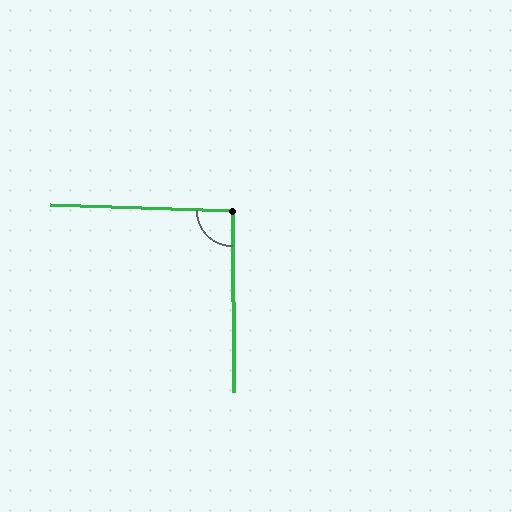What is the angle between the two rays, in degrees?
Approximately 92 degrees.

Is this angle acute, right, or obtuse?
It is approximately a right angle.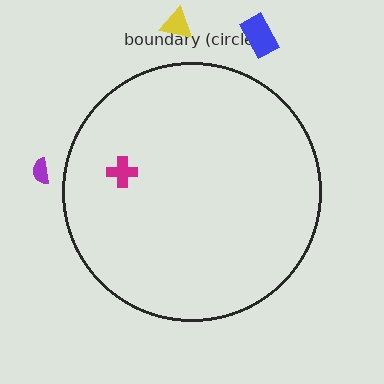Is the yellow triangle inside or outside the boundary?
Outside.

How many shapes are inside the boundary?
1 inside, 3 outside.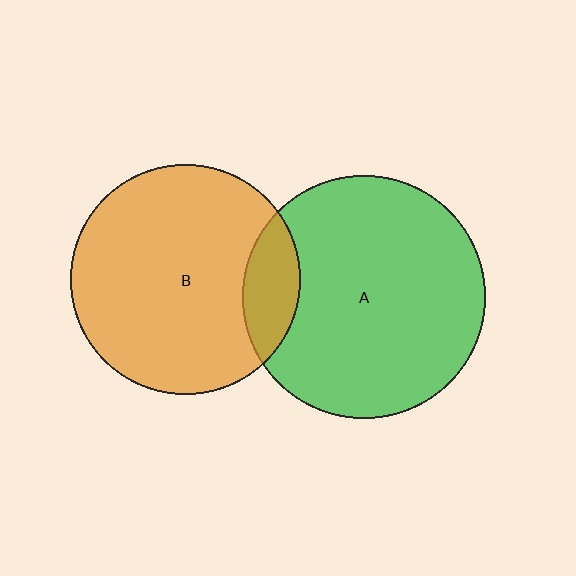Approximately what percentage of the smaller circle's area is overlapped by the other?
Approximately 15%.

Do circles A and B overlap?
Yes.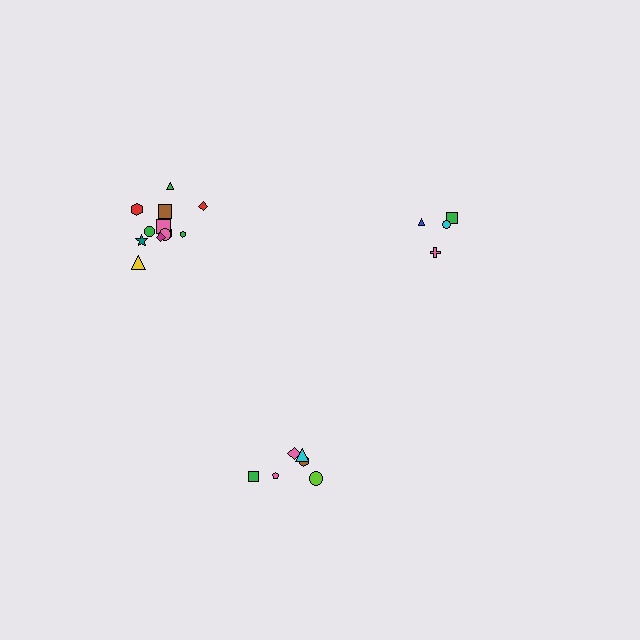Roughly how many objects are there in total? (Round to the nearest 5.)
Roughly 20 objects in total.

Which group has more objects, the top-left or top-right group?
The top-left group.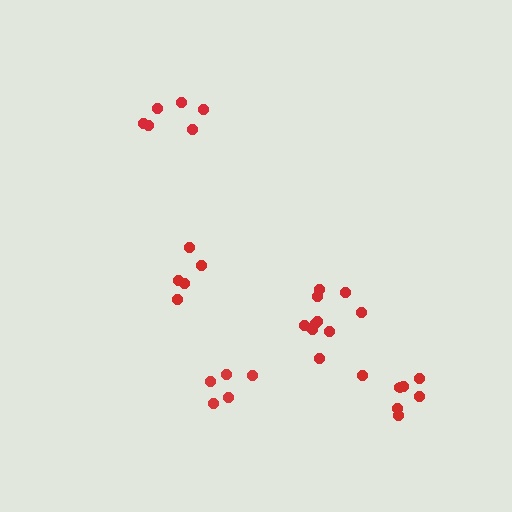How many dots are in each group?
Group 1: 10 dots, Group 2: 6 dots, Group 3: 5 dots, Group 4: 7 dots, Group 5: 5 dots (33 total).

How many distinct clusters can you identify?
There are 5 distinct clusters.